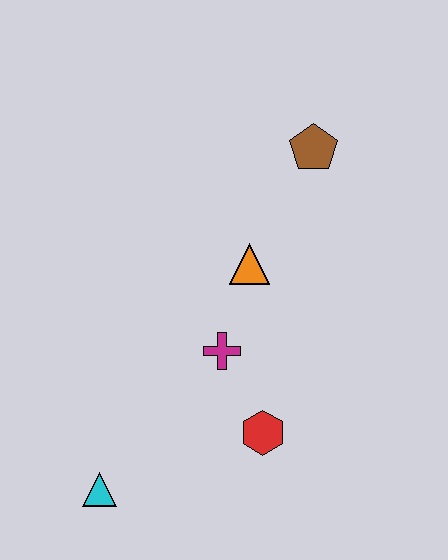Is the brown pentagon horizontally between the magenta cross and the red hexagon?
No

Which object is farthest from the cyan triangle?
The brown pentagon is farthest from the cyan triangle.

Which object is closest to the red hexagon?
The magenta cross is closest to the red hexagon.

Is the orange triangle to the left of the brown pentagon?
Yes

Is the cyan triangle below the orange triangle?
Yes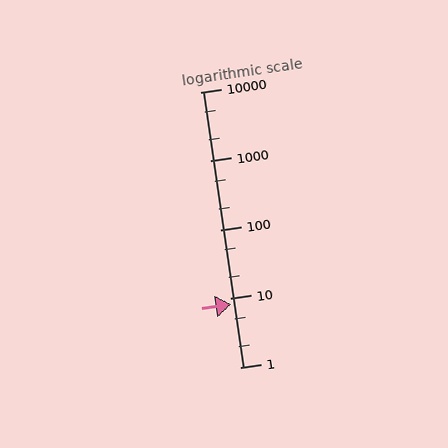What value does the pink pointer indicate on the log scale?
The pointer indicates approximately 8.3.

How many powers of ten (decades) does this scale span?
The scale spans 4 decades, from 1 to 10000.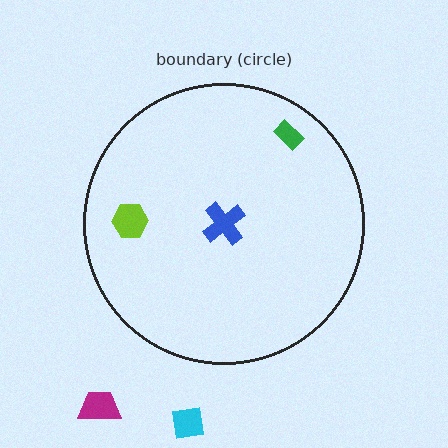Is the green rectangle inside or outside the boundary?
Inside.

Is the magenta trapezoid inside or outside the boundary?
Outside.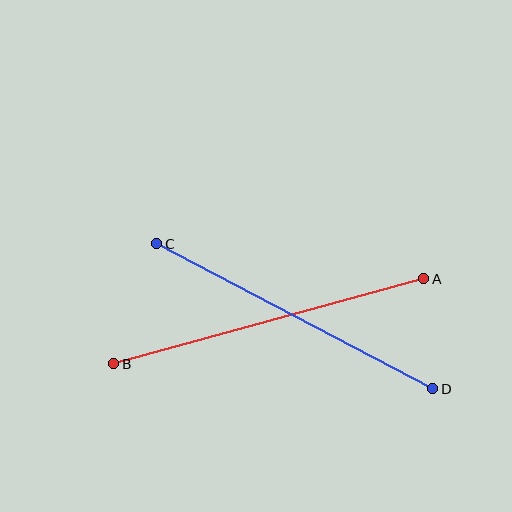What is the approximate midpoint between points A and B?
The midpoint is at approximately (269, 321) pixels.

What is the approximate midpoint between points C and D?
The midpoint is at approximately (295, 316) pixels.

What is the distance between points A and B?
The distance is approximately 321 pixels.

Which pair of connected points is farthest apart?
Points A and B are farthest apart.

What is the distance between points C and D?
The distance is approximately 312 pixels.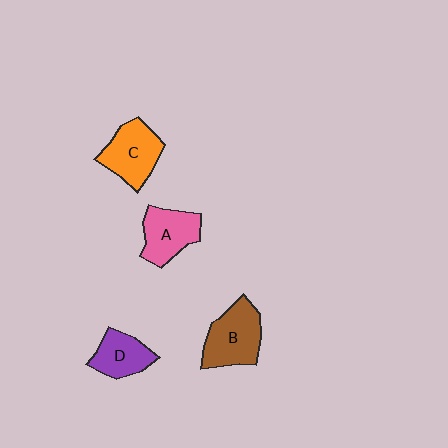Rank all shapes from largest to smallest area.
From largest to smallest: B (brown), C (orange), A (pink), D (purple).